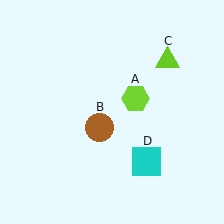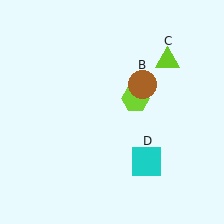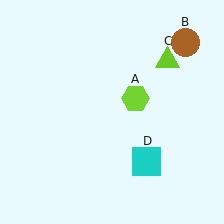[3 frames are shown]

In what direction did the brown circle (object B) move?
The brown circle (object B) moved up and to the right.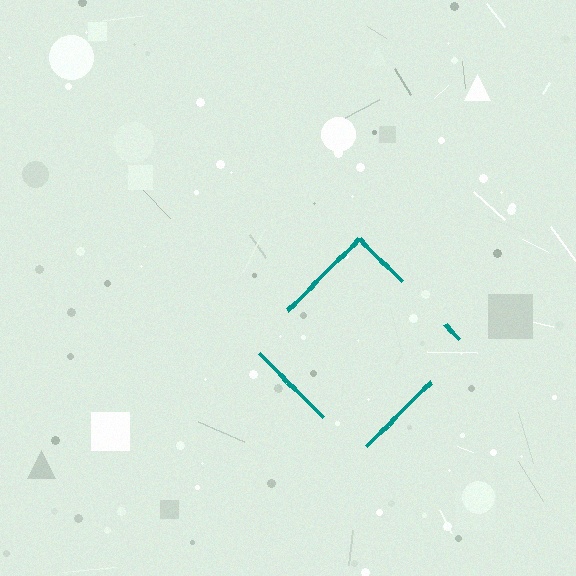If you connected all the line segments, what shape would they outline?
They would outline a diamond.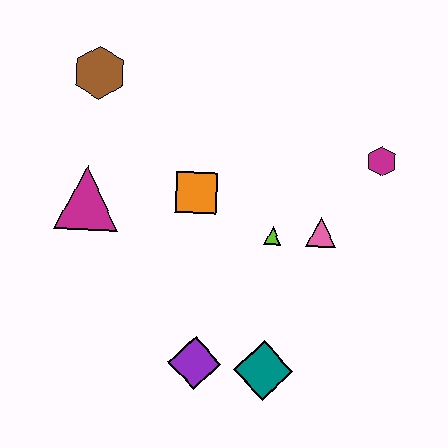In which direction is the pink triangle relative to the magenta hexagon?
The pink triangle is below the magenta hexagon.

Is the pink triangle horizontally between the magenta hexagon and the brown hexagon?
Yes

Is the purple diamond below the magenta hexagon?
Yes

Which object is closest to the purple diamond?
The teal diamond is closest to the purple diamond.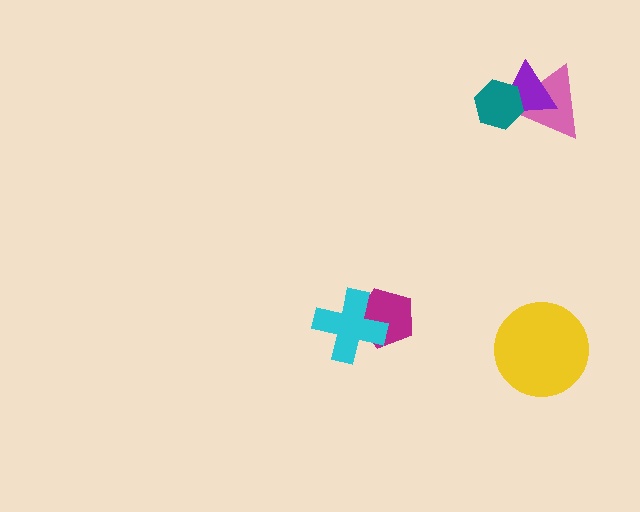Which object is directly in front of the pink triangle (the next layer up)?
The purple triangle is directly in front of the pink triangle.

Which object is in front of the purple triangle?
The teal hexagon is in front of the purple triangle.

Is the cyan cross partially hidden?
No, no other shape covers it.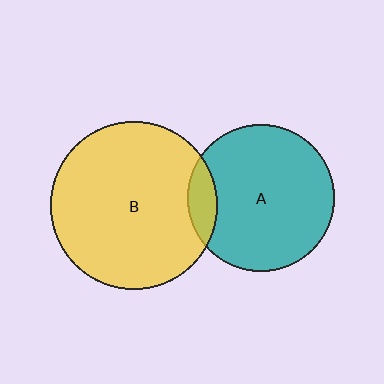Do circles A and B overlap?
Yes.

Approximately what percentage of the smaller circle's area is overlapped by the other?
Approximately 10%.